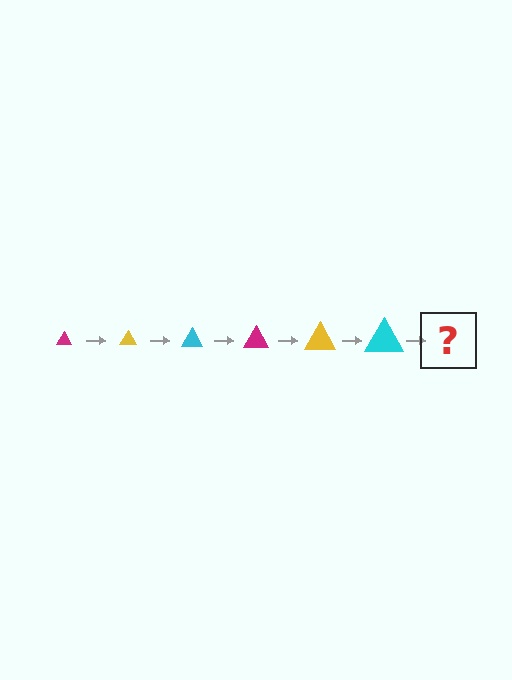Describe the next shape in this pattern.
It should be a magenta triangle, larger than the previous one.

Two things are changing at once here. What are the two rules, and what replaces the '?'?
The two rules are that the triangle grows larger each step and the color cycles through magenta, yellow, and cyan. The '?' should be a magenta triangle, larger than the previous one.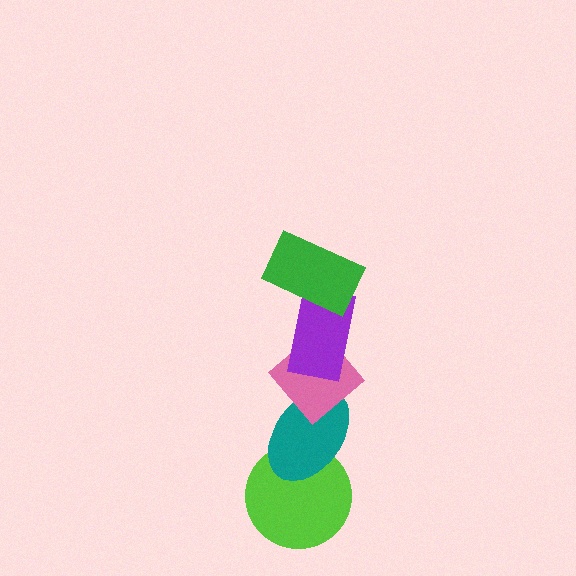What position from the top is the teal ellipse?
The teal ellipse is 4th from the top.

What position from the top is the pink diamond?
The pink diamond is 3rd from the top.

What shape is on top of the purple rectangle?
The green rectangle is on top of the purple rectangle.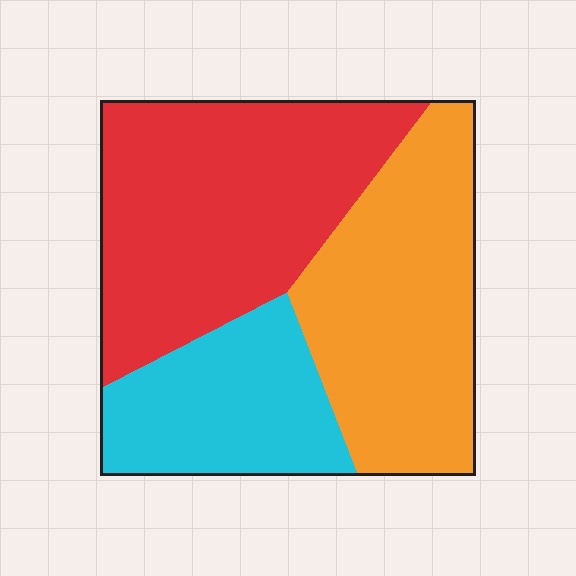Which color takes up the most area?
Red, at roughly 40%.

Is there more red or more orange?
Red.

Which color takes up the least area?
Cyan, at roughly 25%.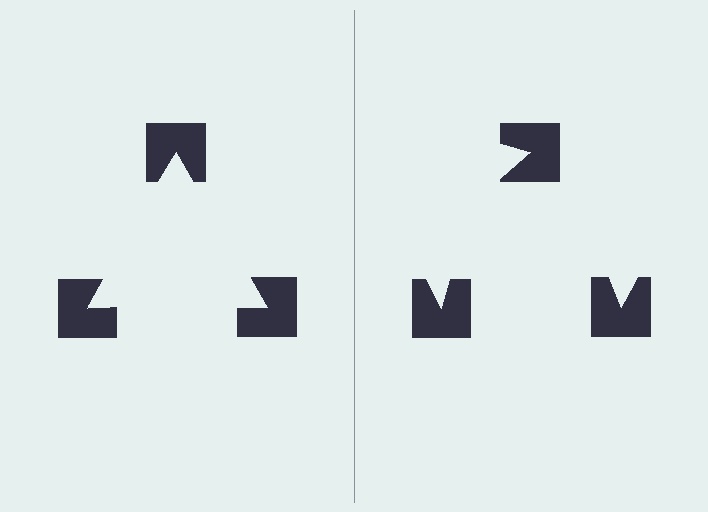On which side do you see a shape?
An illusory triangle appears on the left side. On the right side the wedge cuts are rotated, so no coherent shape forms.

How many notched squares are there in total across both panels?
6 — 3 on each side.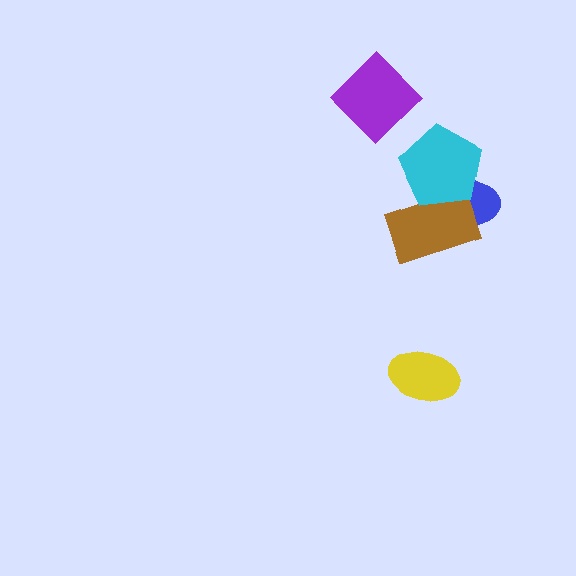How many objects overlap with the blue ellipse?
2 objects overlap with the blue ellipse.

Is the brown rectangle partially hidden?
Yes, it is partially covered by another shape.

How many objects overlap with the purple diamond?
0 objects overlap with the purple diamond.